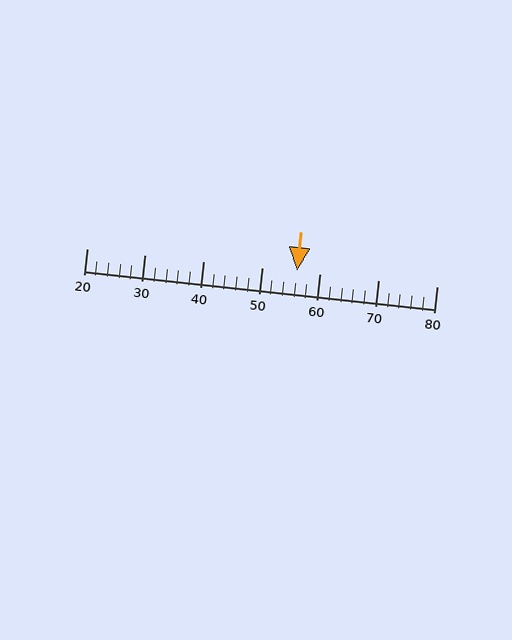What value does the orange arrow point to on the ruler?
The orange arrow points to approximately 56.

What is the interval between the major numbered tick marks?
The major tick marks are spaced 10 units apart.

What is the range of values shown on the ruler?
The ruler shows values from 20 to 80.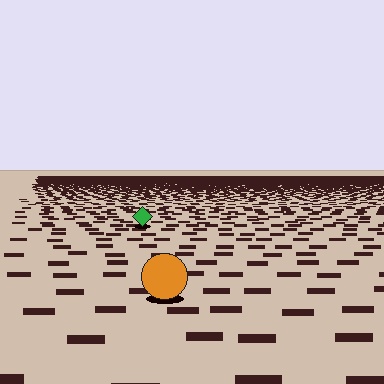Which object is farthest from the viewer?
The green diamond is farthest from the viewer. It appears smaller and the ground texture around it is denser.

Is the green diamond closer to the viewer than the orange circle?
No. The orange circle is closer — you can tell from the texture gradient: the ground texture is coarser near it.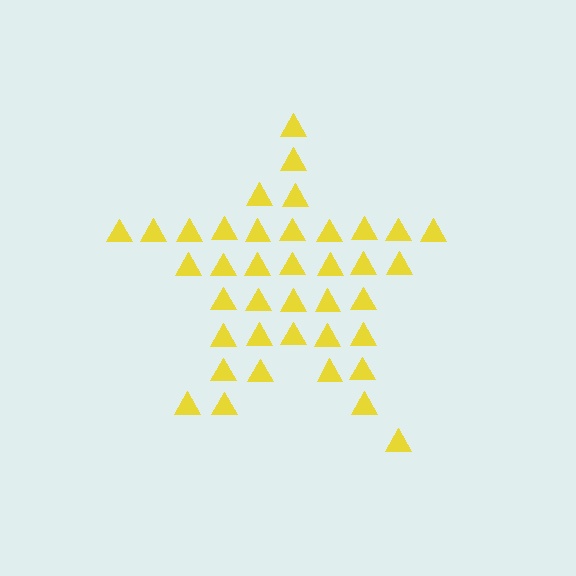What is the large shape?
The large shape is a star.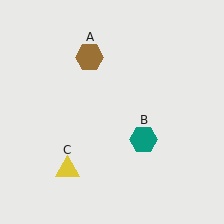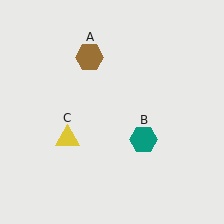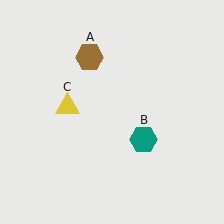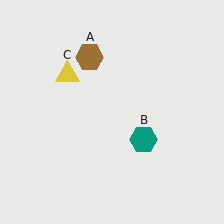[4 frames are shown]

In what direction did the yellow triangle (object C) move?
The yellow triangle (object C) moved up.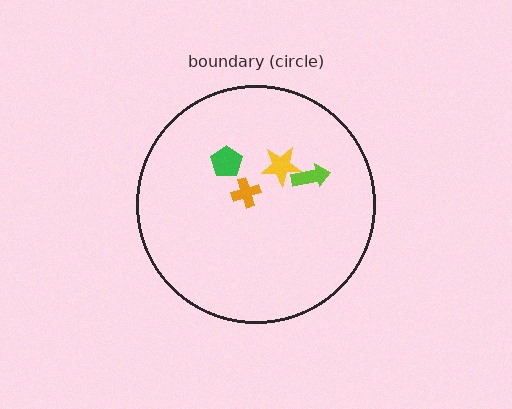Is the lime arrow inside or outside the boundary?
Inside.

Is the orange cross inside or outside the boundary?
Inside.